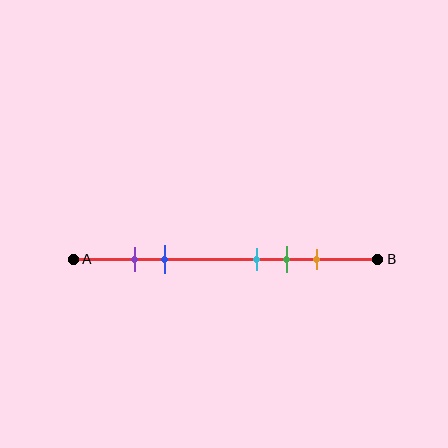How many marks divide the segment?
There are 5 marks dividing the segment.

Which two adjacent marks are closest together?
The purple and blue marks are the closest adjacent pair.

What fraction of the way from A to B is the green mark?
The green mark is approximately 70% (0.7) of the way from A to B.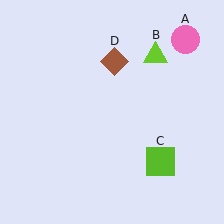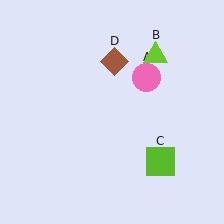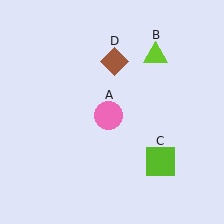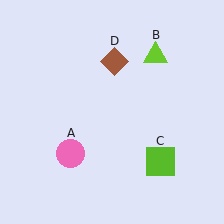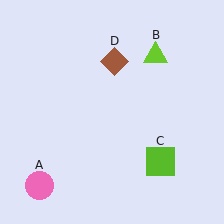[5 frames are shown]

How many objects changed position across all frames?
1 object changed position: pink circle (object A).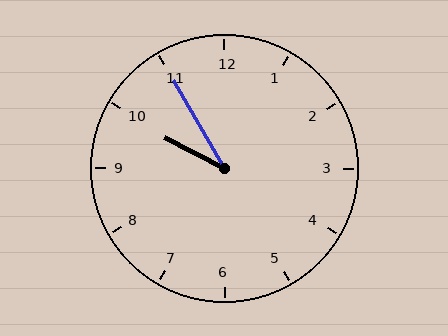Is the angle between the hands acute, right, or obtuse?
It is acute.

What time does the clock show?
9:55.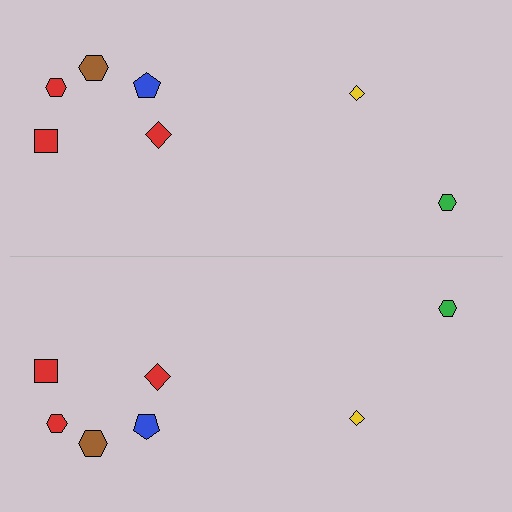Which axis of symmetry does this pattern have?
The pattern has a horizontal axis of symmetry running through the center of the image.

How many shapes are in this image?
There are 14 shapes in this image.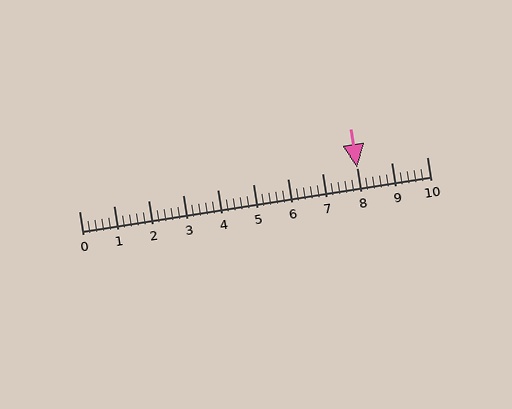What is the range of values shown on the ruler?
The ruler shows values from 0 to 10.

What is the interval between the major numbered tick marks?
The major tick marks are spaced 1 units apart.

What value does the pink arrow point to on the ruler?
The pink arrow points to approximately 8.0.